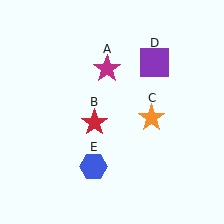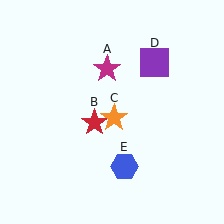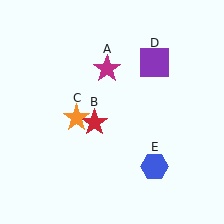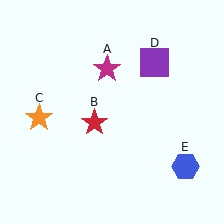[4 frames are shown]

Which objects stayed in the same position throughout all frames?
Magenta star (object A) and red star (object B) and purple square (object D) remained stationary.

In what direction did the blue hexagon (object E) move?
The blue hexagon (object E) moved right.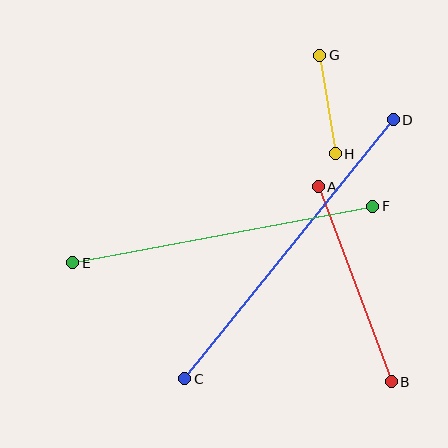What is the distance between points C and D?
The distance is approximately 333 pixels.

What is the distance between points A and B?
The distance is approximately 208 pixels.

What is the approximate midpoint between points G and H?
The midpoint is at approximately (328, 104) pixels.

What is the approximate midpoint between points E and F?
The midpoint is at approximately (223, 234) pixels.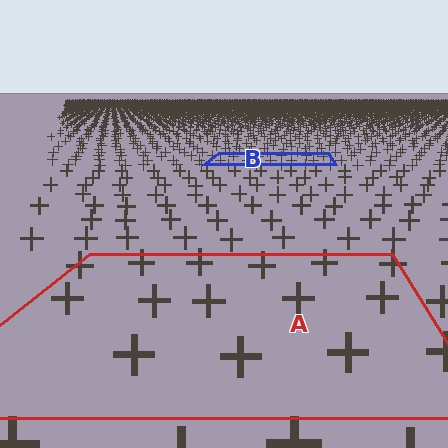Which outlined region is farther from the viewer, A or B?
Region B is farther from the viewer — the texture elements inside it appear smaller and more densely packed.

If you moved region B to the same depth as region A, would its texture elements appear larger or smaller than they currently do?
They would appear larger. At a closer depth, the same texture elements are projected at a bigger on-screen size.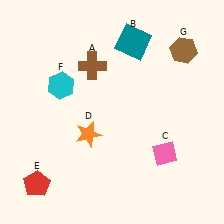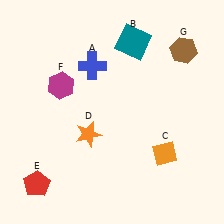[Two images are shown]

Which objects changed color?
A changed from brown to blue. C changed from pink to orange. F changed from cyan to magenta.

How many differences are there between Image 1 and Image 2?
There are 3 differences between the two images.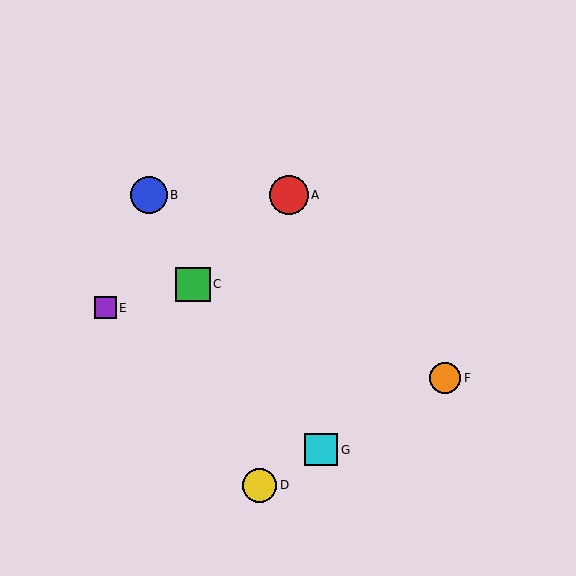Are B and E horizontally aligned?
No, B is at y≈195 and E is at y≈308.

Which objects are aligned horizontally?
Objects A, B are aligned horizontally.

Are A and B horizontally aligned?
Yes, both are at y≈195.